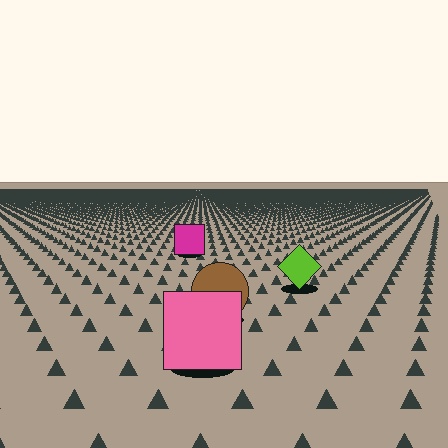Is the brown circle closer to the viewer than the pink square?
No. The pink square is closer — you can tell from the texture gradient: the ground texture is coarser near it.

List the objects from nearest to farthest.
From nearest to farthest: the pink square, the brown circle, the lime diamond, the magenta square.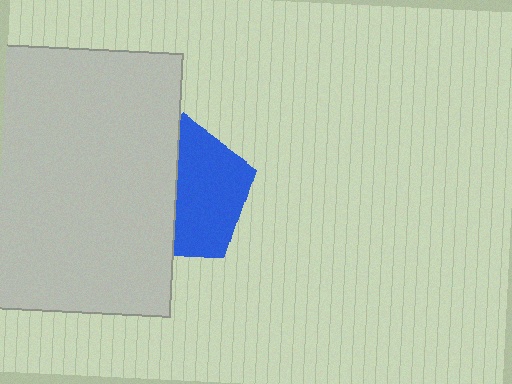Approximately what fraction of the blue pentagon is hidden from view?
Roughly 48% of the blue pentagon is hidden behind the light gray rectangle.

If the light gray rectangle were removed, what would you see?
You would see the complete blue pentagon.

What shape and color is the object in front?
The object in front is a light gray rectangle.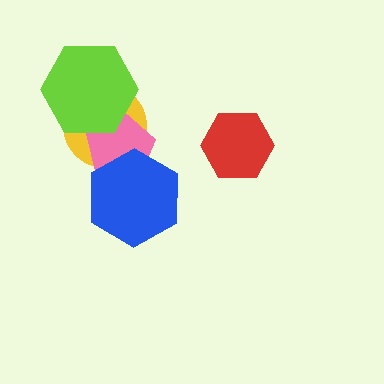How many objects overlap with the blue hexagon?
2 objects overlap with the blue hexagon.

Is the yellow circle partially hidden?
Yes, it is partially covered by another shape.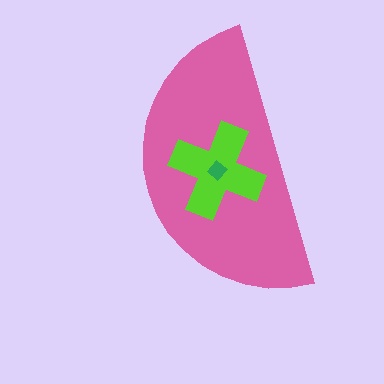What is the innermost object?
The green diamond.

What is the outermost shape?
The pink semicircle.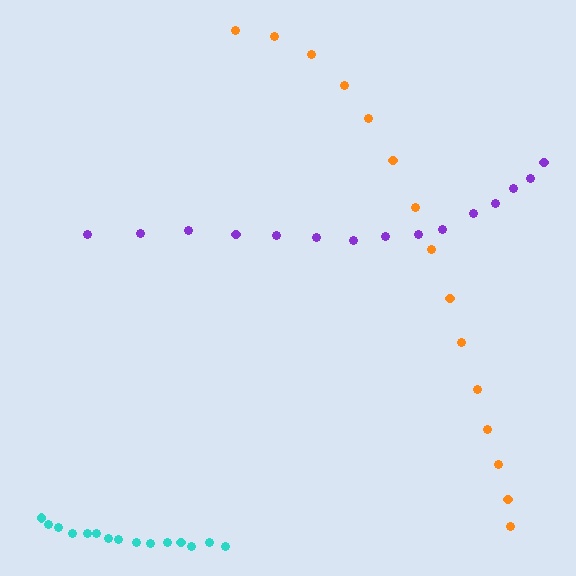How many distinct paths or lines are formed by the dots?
There are 3 distinct paths.